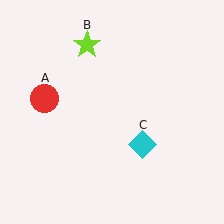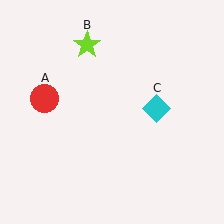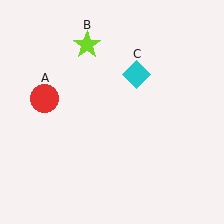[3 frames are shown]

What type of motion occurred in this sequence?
The cyan diamond (object C) rotated counterclockwise around the center of the scene.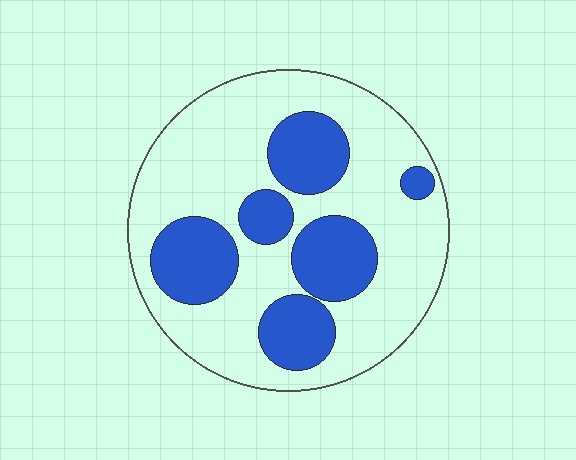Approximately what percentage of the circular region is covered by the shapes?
Approximately 30%.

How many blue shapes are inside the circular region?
6.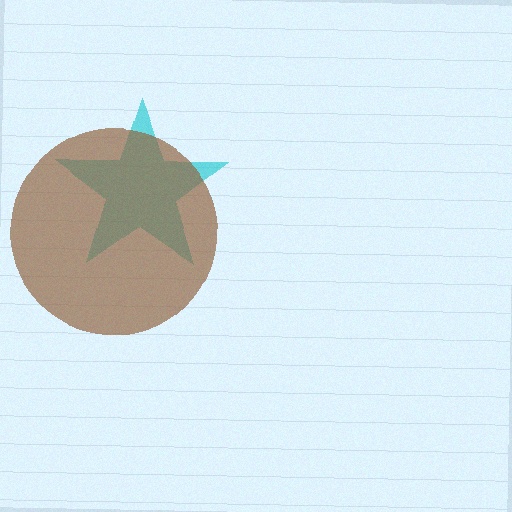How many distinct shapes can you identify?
There are 2 distinct shapes: a cyan star, a brown circle.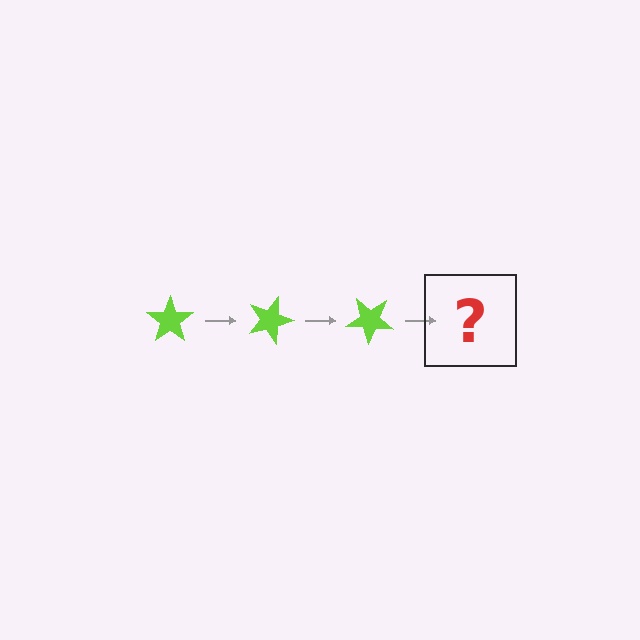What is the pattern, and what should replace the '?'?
The pattern is that the star rotates 20 degrees each step. The '?' should be a lime star rotated 60 degrees.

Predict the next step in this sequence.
The next step is a lime star rotated 60 degrees.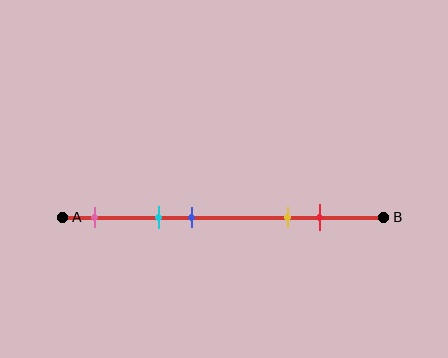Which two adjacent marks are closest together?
The cyan and blue marks are the closest adjacent pair.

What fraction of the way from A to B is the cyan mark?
The cyan mark is approximately 30% (0.3) of the way from A to B.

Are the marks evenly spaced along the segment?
No, the marks are not evenly spaced.